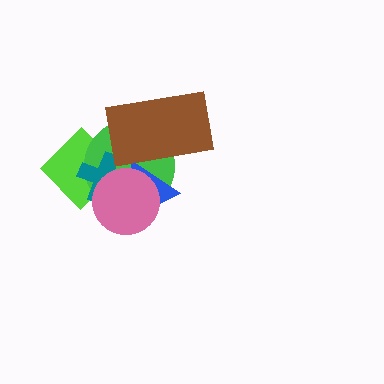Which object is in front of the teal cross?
The pink circle is in front of the teal cross.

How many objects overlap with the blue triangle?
4 objects overlap with the blue triangle.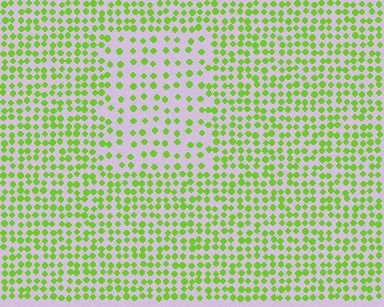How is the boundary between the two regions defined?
The boundary is defined by a change in element density (approximately 2.0x ratio). All elements are the same color, size, and shape.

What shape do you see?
I see a rectangle.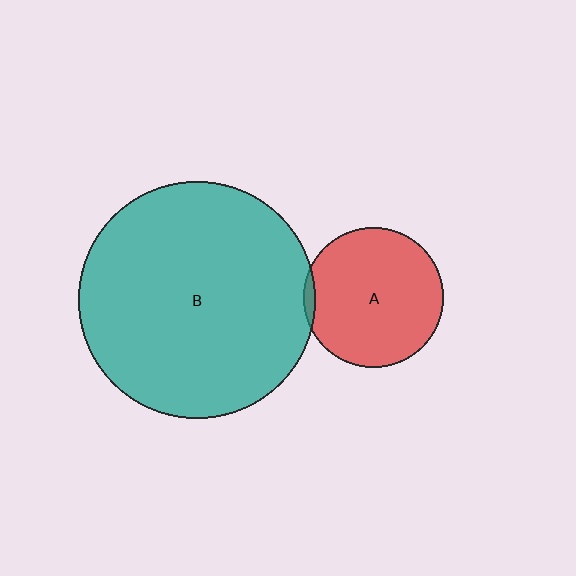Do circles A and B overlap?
Yes.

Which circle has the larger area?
Circle B (teal).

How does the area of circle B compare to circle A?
Approximately 2.9 times.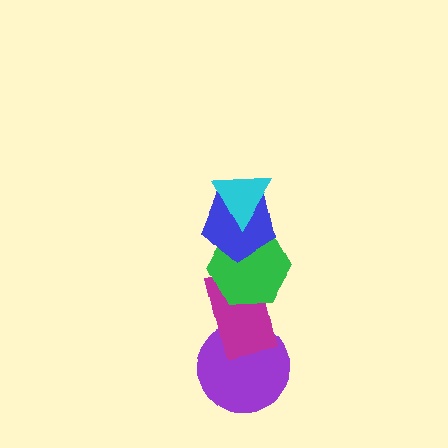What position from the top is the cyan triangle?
The cyan triangle is 1st from the top.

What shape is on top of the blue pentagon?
The cyan triangle is on top of the blue pentagon.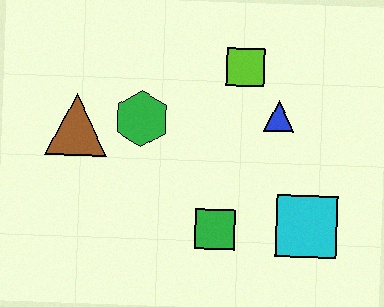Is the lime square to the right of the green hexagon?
Yes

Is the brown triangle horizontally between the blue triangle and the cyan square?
No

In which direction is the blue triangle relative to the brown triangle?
The blue triangle is to the right of the brown triangle.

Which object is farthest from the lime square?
The brown triangle is farthest from the lime square.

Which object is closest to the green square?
The cyan square is closest to the green square.